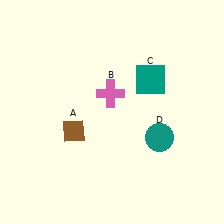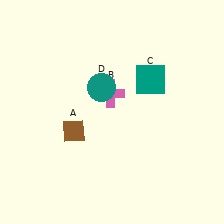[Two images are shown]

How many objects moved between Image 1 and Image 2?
1 object moved between the two images.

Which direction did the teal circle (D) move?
The teal circle (D) moved left.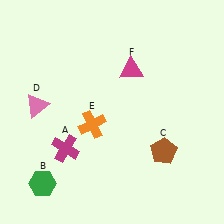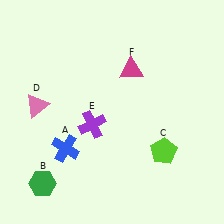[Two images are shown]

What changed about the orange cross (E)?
In Image 1, E is orange. In Image 2, it changed to purple.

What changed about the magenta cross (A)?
In Image 1, A is magenta. In Image 2, it changed to blue.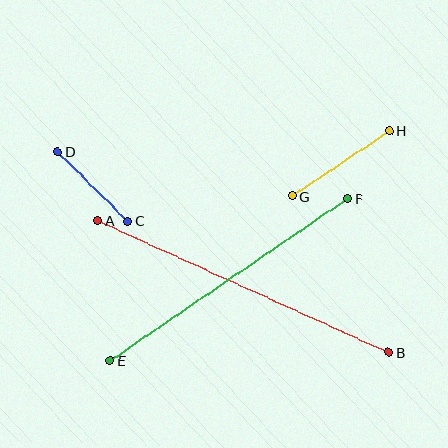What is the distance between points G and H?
The distance is approximately 117 pixels.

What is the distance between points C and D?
The distance is approximately 98 pixels.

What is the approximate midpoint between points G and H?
The midpoint is at approximately (341, 163) pixels.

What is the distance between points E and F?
The distance is approximately 287 pixels.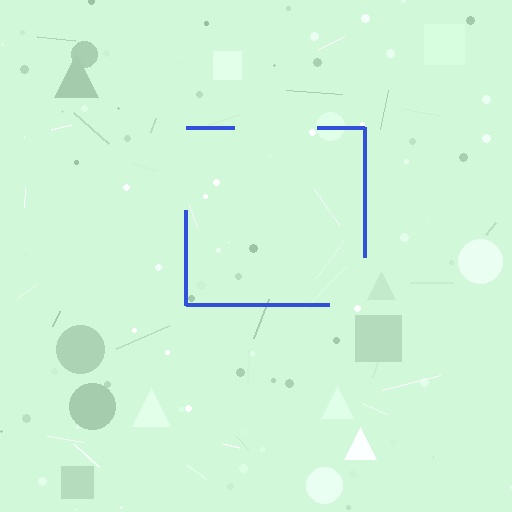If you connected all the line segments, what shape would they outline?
They would outline a square.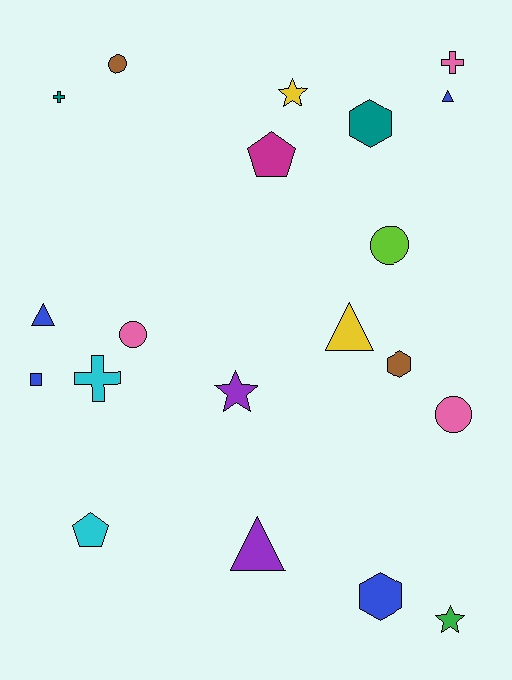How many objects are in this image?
There are 20 objects.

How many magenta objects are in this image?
There is 1 magenta object.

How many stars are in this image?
There are 3 stars.